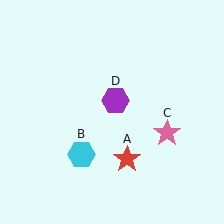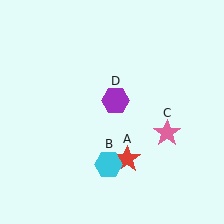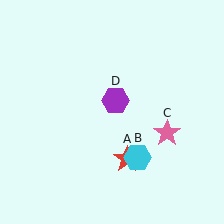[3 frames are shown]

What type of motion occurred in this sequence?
The cyan hexagon (object B) rotated counterclockwise around the center of the scene.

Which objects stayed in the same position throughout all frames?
Red star (object A) and pink star (object C) and purple hexagon (object D) remained stationary.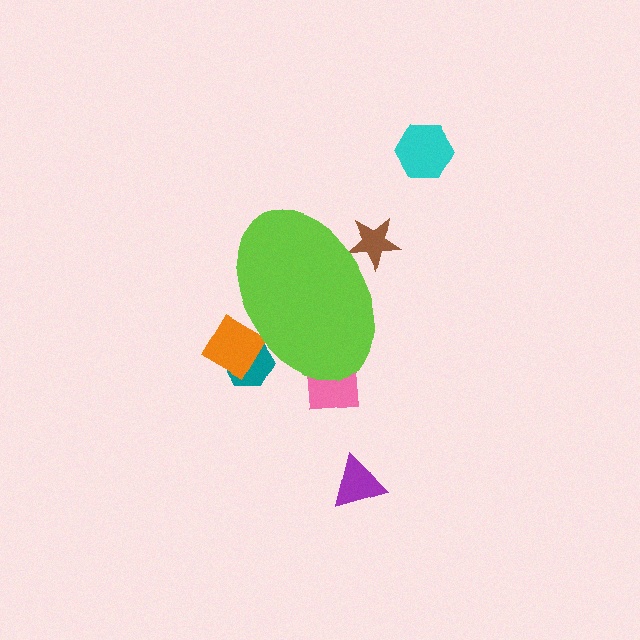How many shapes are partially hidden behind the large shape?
4 shapes are partially hidden.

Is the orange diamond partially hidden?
Yes, the orange diamond is partially hidden behind the lime ellipse.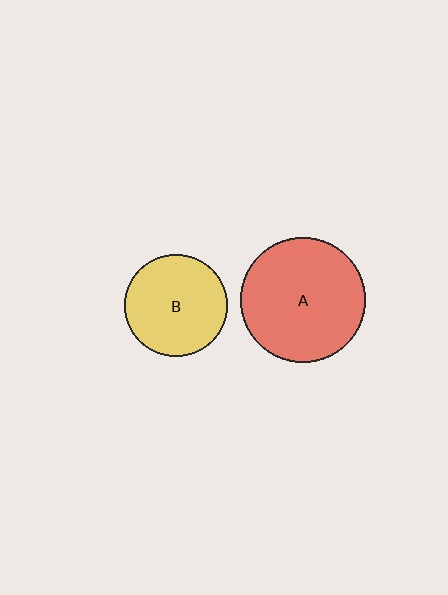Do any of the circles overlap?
No, none of the circles overlap.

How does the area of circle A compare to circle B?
Approximately 1.5 times.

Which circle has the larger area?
Circle A (red).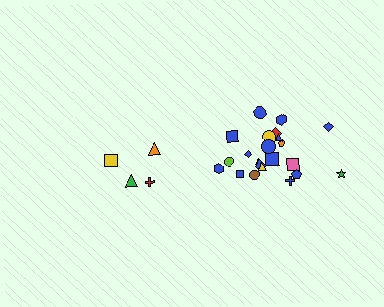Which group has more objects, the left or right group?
The right group.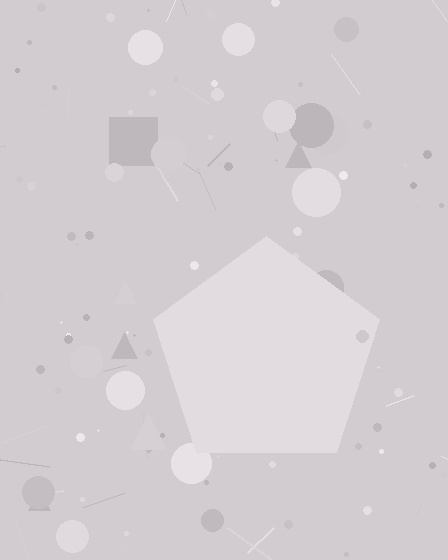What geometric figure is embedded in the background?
A pentagon is embedded in the background.